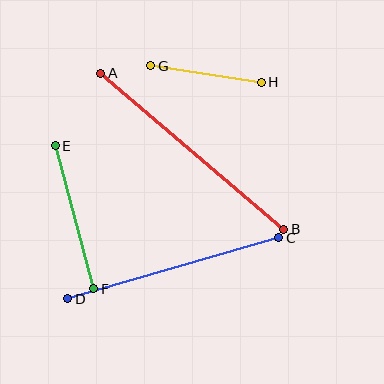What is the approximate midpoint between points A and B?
The midpoint is at approximately (192, 151) pixels.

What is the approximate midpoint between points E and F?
The midpoint is at approximately (75, 217) pixels.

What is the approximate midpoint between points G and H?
The midpoint is at approximately (206, 74) pixels.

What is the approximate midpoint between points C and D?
The midpoint is at approximately (173, 268) pixels.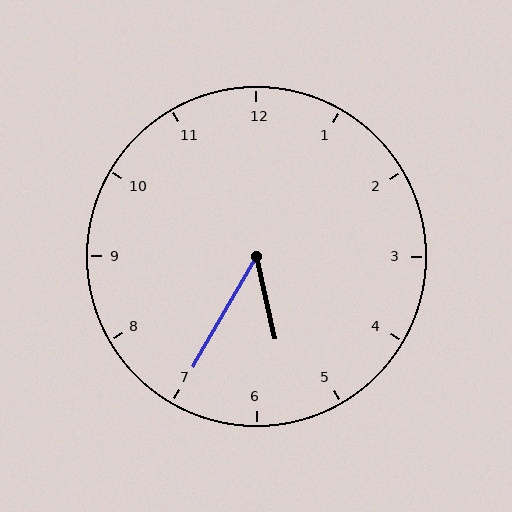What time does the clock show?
5:35.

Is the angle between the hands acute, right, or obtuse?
It is acute.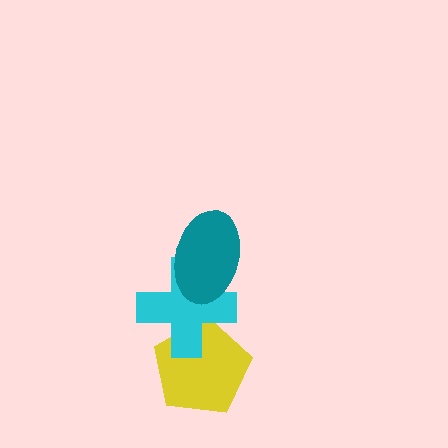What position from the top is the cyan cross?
The cyan cross is 2nd from the top.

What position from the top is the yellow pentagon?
The yellow pentagon is 3rd from the top.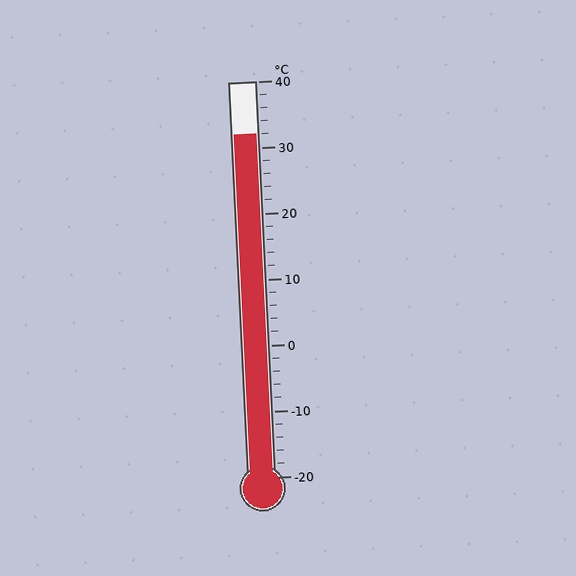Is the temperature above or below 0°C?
The temperature is above 0°C.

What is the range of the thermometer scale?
The thermometer scale ranges from -20°C to 40°C.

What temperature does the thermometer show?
The thermometer shows approximately 32°C.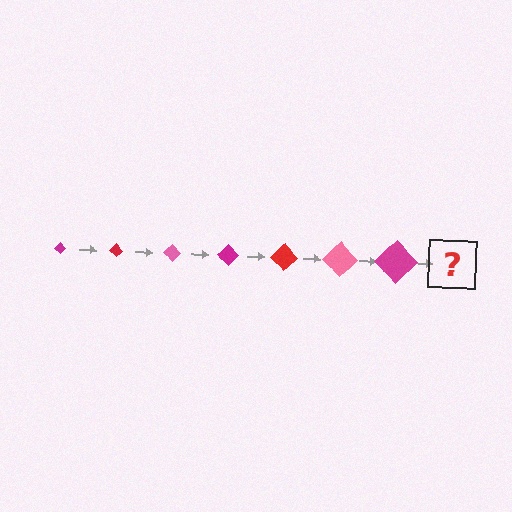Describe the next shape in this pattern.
It should be a red diamond, larger than the previous one.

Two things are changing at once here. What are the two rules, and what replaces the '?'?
The two rules are that the diamond grows larger each step and the color cycles through magenta, red, and pink. The '?' should be a red diamond, larger than the previous one.